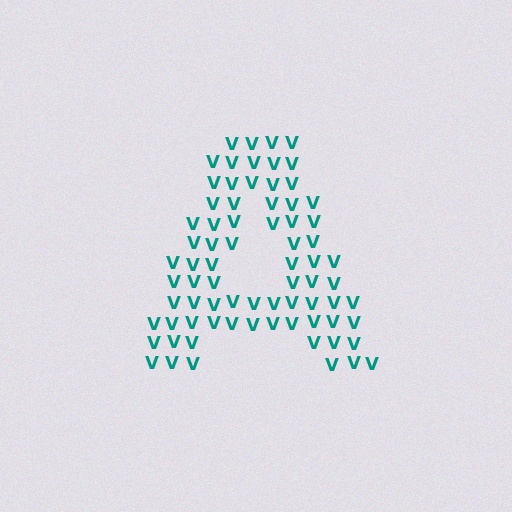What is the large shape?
The large shape is the letter A.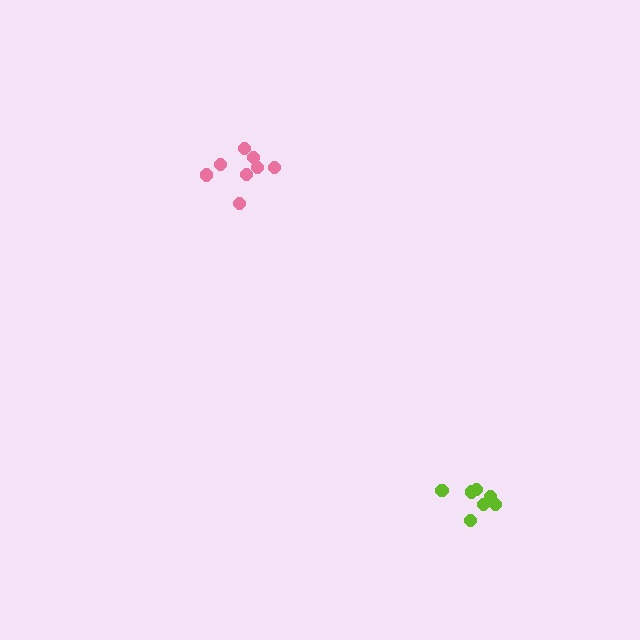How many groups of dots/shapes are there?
There are 2 groups.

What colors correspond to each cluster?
The clusters are colored: pink, lime.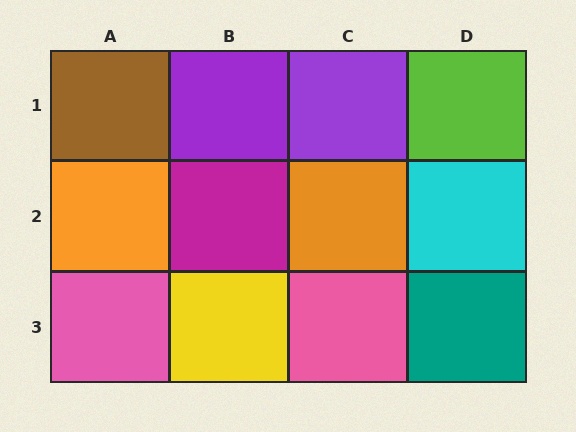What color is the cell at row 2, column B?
Magenta.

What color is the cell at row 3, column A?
Pink.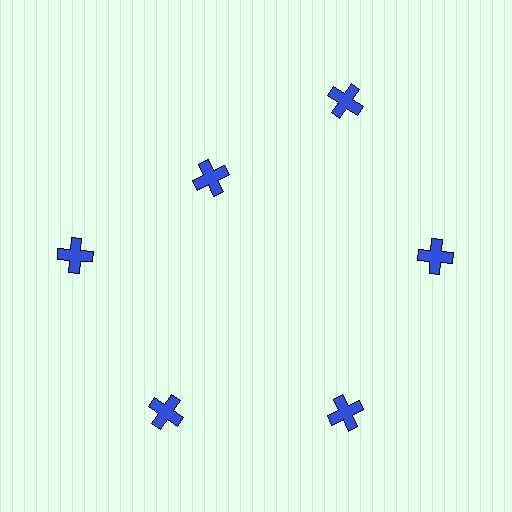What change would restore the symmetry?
The symmetry would be restored by moving it outward, back onto the ring so that all 6 crosses sit at equal angles and equal distance from the center.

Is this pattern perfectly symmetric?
No. The 6 blue crosses are arranged in a ring, but one element near the 11 o'clock position is pulled inward toward the center, breaking the 6-fold rotational symmetry.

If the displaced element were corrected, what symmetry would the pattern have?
It would have 6-fold rotational symmetry — the pattern would map onto itself every 60 degrees.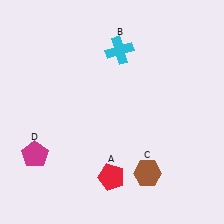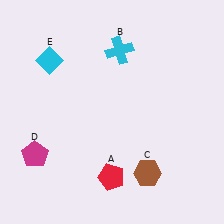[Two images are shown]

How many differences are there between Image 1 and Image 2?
There is 1 difference between the two images.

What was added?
A cyan diamond (E) was added in Image 2.